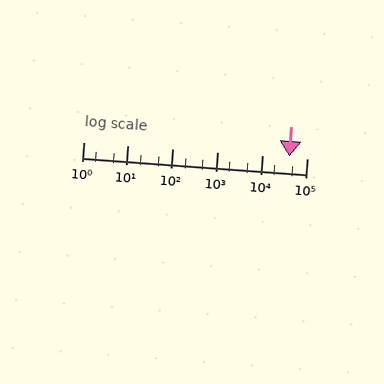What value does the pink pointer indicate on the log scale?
The pointer indicates approximately 40000.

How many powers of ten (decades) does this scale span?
The scale spans 5 decades, from 1 to 100000.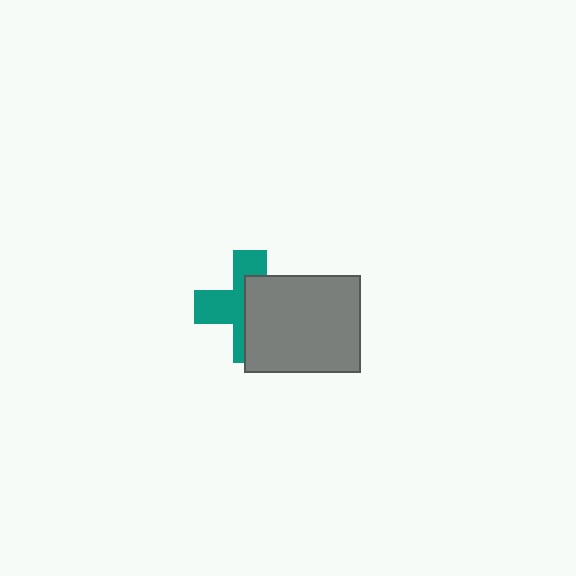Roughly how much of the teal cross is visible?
About half of it is visible (roughly 48%).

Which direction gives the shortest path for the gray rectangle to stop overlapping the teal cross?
Moving right gives the shortest separation.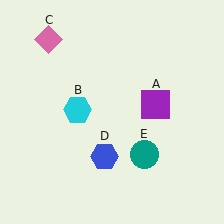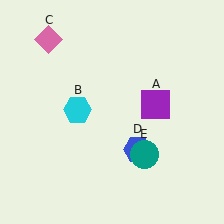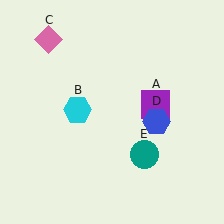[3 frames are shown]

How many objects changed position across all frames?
1 object changed position: blue hexagon (object D).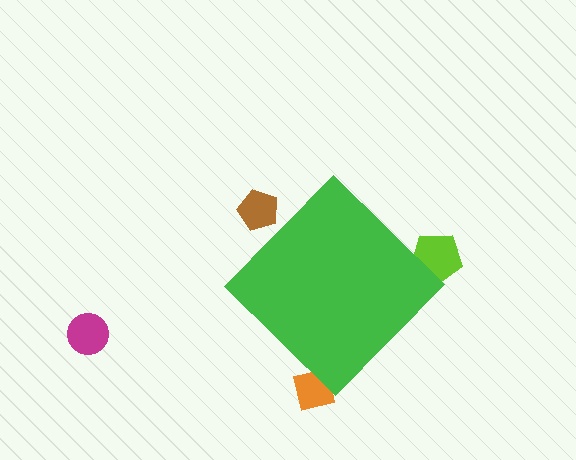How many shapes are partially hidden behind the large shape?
3 shapes are partially hidden.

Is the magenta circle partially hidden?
No, the magenta circle is fully visible.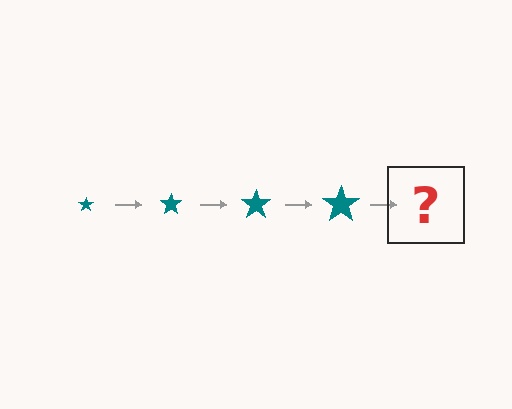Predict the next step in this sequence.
The next step is a teal star, larger than the previous one.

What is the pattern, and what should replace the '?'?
The pattern is that the star gets progressively larger each step. The '?' should be a teal star, larger than the previous one.